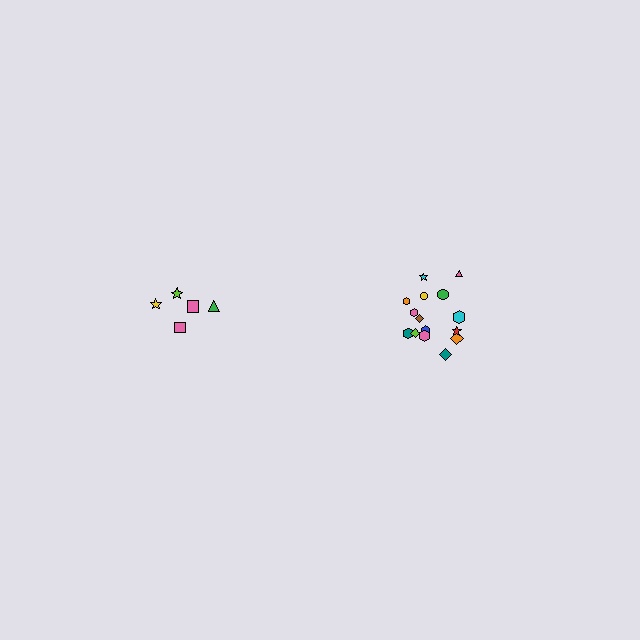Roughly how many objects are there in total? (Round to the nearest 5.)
Roughly 20 objects in total.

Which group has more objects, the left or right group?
The right group.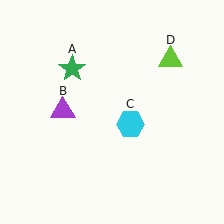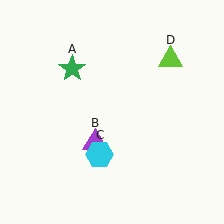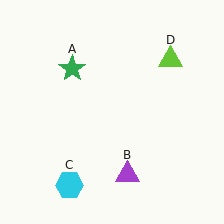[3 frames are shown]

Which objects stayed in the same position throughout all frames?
Green star (object A) and lime triangle (object D) remained stationary.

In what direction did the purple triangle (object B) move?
The purple triangle (object B) moved down and to the right.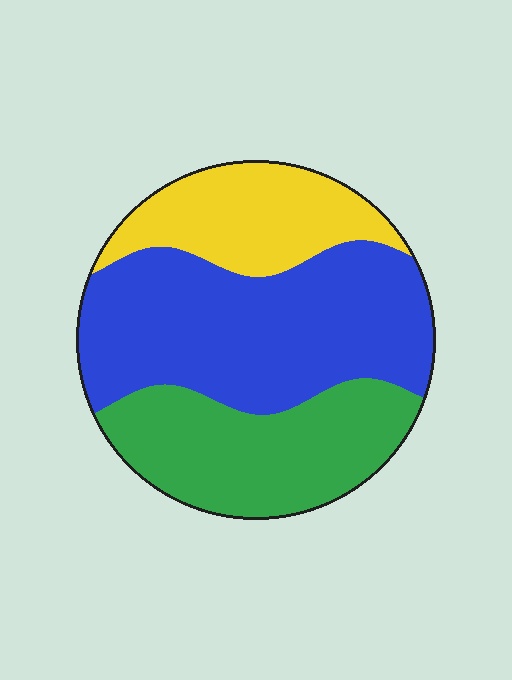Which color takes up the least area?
Yellow, at roughly 20%.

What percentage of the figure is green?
Green covers 31% of the figure.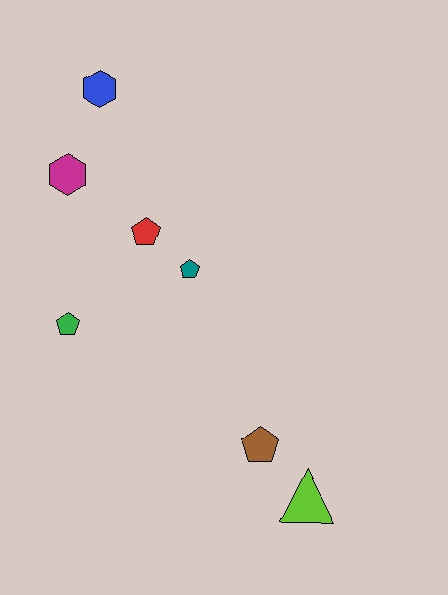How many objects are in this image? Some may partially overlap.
There are 7 objects.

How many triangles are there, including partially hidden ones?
There is 1 triangle.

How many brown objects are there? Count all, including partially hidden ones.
There is 1 brown object.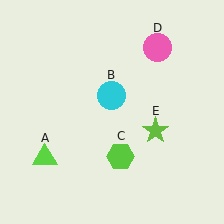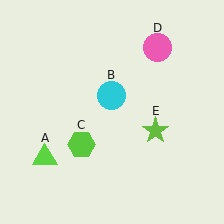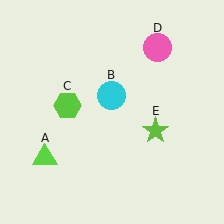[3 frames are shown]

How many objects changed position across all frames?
1 object changed position: lime hexagon (object C).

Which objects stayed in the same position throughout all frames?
Lime triangle (object A) and cyan circle (object B) and pink circle (object D) and lime star (object E) remained stationary.